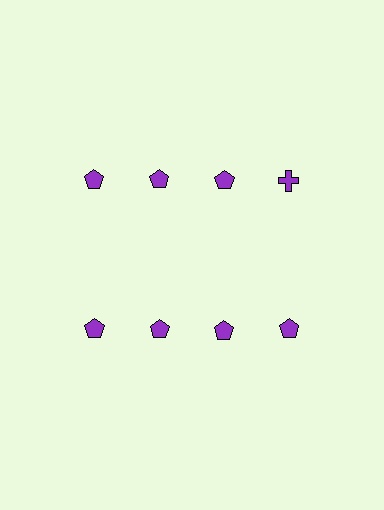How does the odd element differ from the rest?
It has a different shape: cross instead of pentagon.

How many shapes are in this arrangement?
There are 8 shapes arranged in a grid pattern.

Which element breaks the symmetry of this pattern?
The purple cross in the top row, second from right column breaks the symmetry. All other shapes are purple pentagons.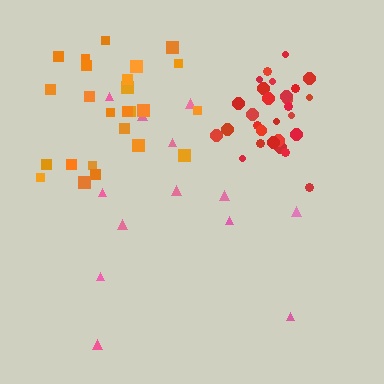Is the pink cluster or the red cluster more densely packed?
Red.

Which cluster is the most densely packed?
Red.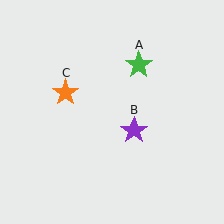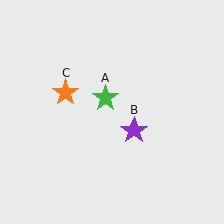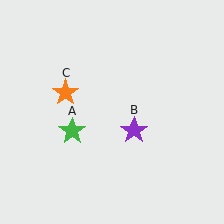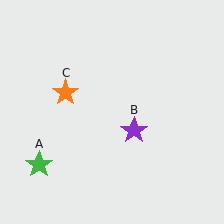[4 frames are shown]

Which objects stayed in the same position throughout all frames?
Purple star (object B) and orange star (object C) remained stationary.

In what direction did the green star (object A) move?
The green star (object A) moved down and to the left.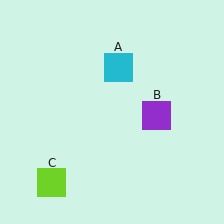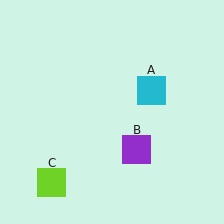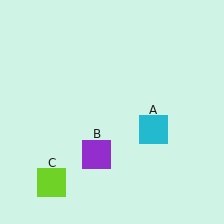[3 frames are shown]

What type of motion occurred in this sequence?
The cyan square (object A), purple square (object B) rotated clockwise around the center of the scene.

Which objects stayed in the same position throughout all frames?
Lime square (object C) remained stationary.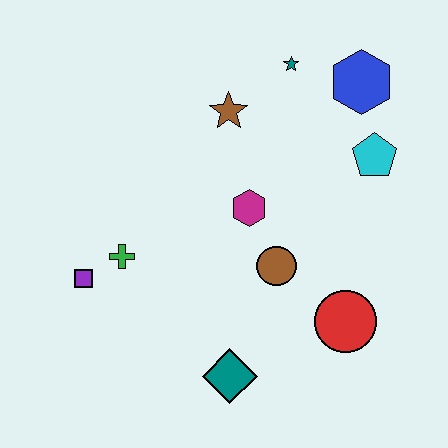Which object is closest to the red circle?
The brown circle is closest to the red circle.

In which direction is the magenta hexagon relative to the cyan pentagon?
The magenta hexagon is to the left of the cyan pentagon.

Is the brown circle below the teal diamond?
No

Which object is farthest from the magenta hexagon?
The purple square is farthest from the magenta hexagon.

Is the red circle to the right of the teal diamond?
Yes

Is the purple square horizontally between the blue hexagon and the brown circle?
No